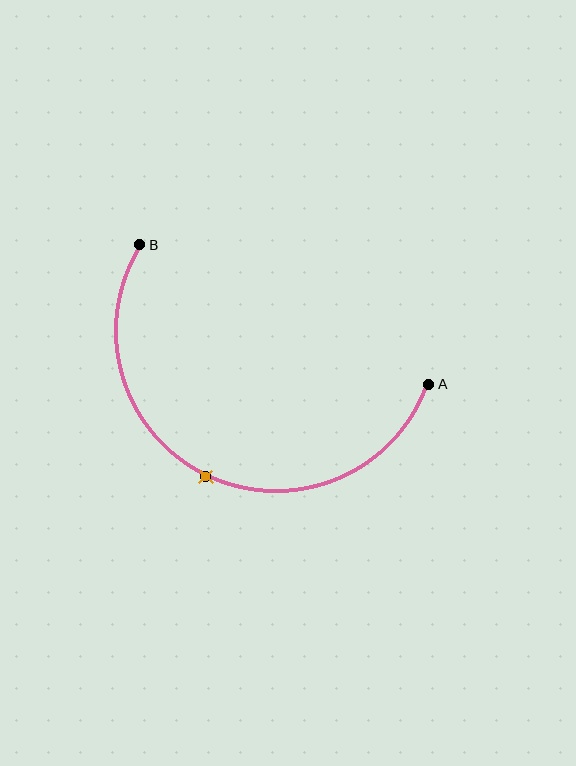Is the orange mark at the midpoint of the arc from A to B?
Yes. The orange mark lies on the arc at equal arc-length from both A and B — it is the arc midpoint.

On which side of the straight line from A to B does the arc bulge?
The arc bulges below the straight line connecting A and B.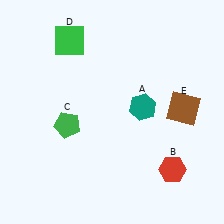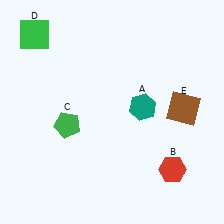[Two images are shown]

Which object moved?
The green square (D) moved left.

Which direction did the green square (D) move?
The green square (D) moved left.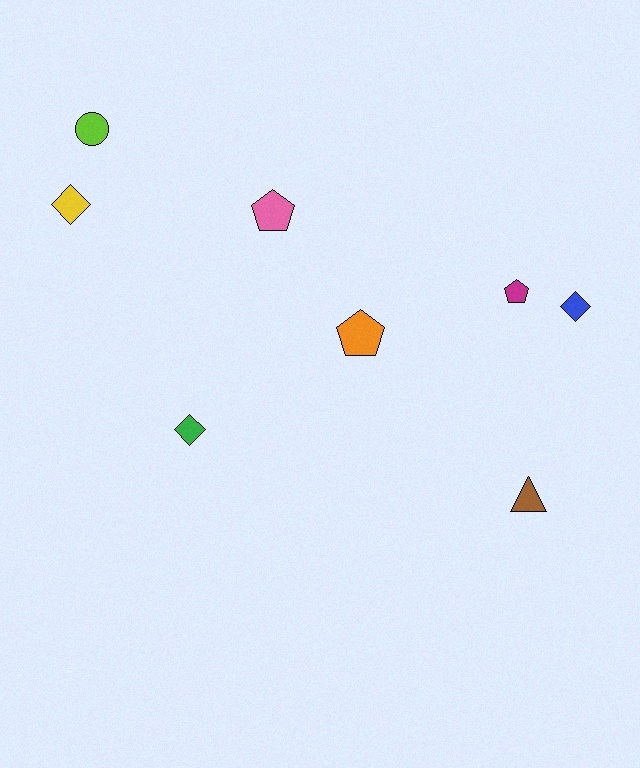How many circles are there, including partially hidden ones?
There is 1 circle.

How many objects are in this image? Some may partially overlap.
There are 8 objects.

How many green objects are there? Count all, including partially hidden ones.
There is 1 green object.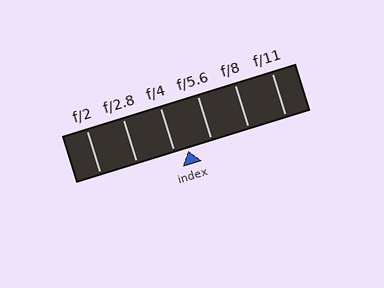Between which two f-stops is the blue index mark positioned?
The index mark is between f/4 and f/5.6.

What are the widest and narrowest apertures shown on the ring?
The widest aperture shown is f/2 and the narrowest is f/11.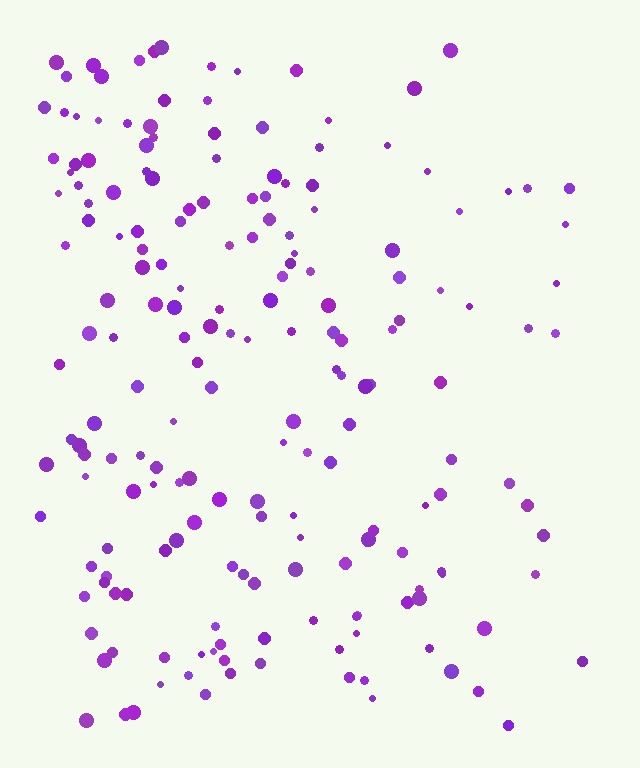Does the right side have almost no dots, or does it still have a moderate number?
Still a moderate number, just noticeably fewer than the left.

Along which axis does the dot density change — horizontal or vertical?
Horizontal.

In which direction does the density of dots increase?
From right to left, with the left side densest.